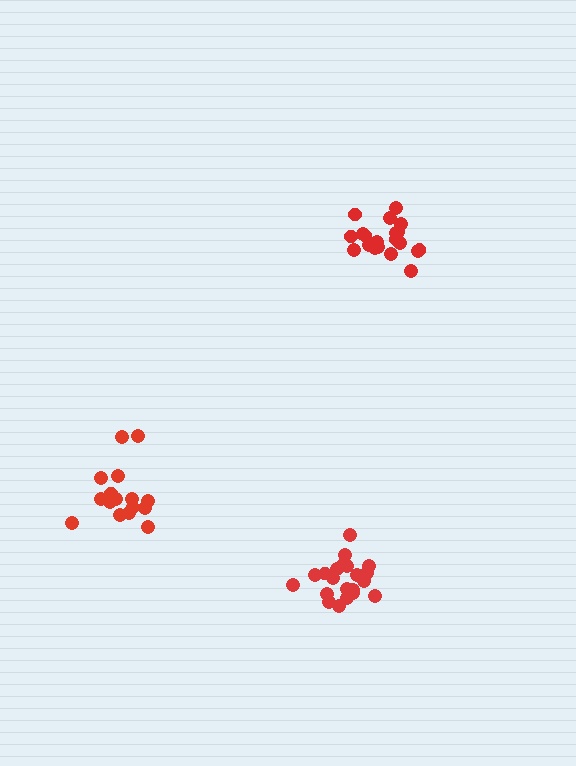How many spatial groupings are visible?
There are 3 spatial groupings.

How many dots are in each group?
Group 1: 16 dots, Group 2: 20 dots, Group 3: 21 dots (57 total).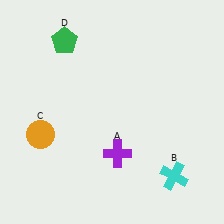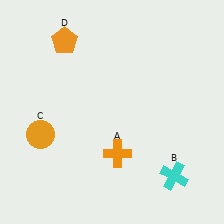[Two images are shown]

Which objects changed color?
A changed from purple to orange. D changed from green to orange.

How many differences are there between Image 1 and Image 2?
There are 2 differences between the two images.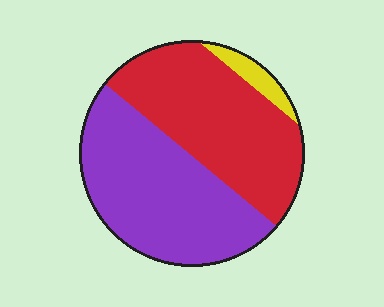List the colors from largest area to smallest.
From largest to smallest: purple, red, yellow.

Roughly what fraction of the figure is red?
Red covers about 45% of the figure.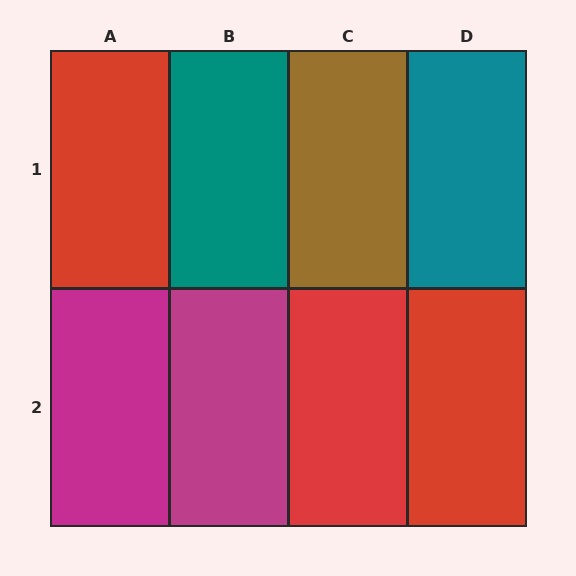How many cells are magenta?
2 cells are magenta.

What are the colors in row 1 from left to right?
Red, teal, brown, teal.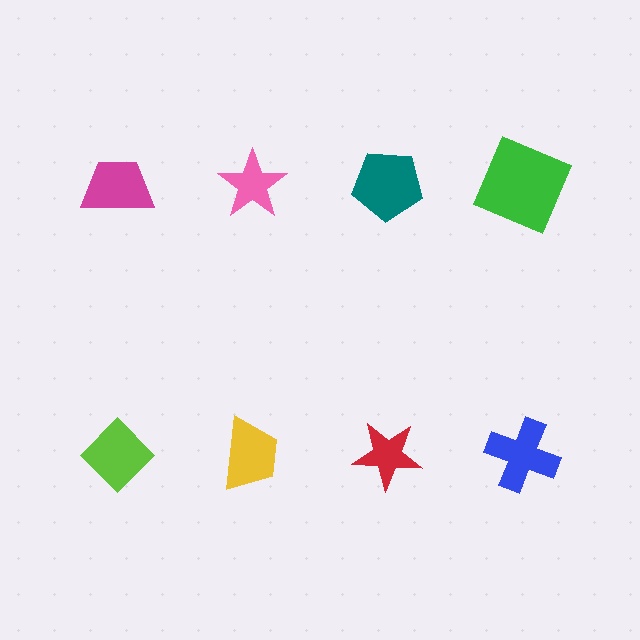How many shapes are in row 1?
4 shapes.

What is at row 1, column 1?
A magenta trapezoid.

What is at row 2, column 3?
A red star.